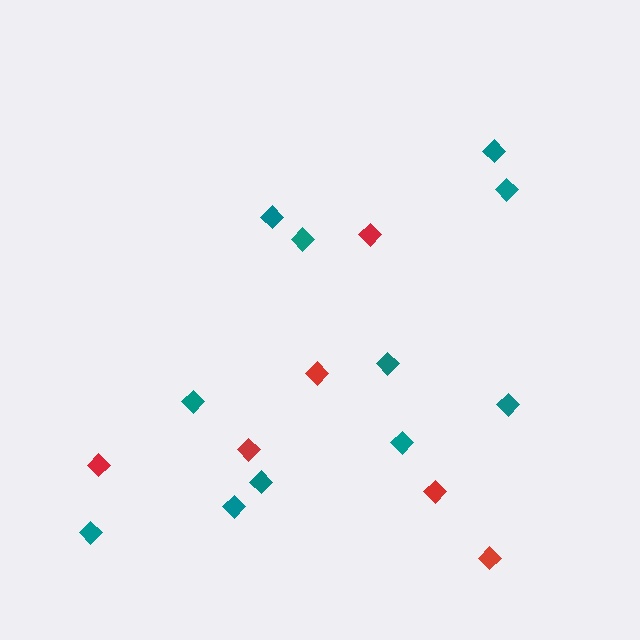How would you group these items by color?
There are 2 groups: one group of teal diamonds (11) and one group of red diamonds (6).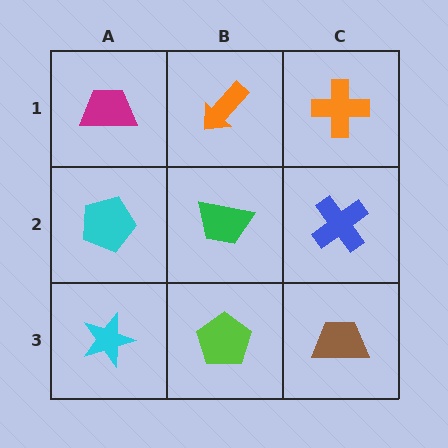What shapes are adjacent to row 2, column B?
An orange arrow (row 1, column B), a lime pentagon (row 3, column B), a cyan pentagon (row 2, column A), a blue cross (row 2, column C).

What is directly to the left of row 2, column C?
A green trapezoid.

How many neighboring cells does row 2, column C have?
3.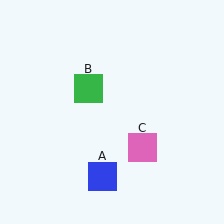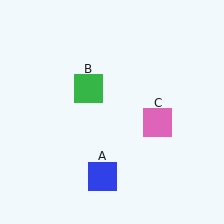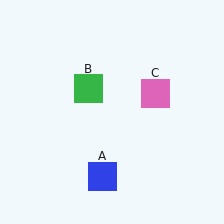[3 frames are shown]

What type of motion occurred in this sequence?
The pink square (object C) rotated counterclockwise around the center of the scene.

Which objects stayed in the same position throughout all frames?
Blue square (object A) and green square (object B) remained stationary.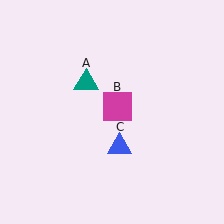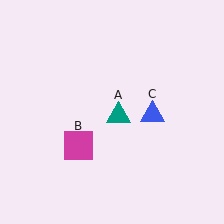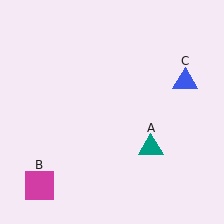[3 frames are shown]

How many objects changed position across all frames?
3 objects changed position: teal triangle (object A), magenta square (object B), blue triangle (object C).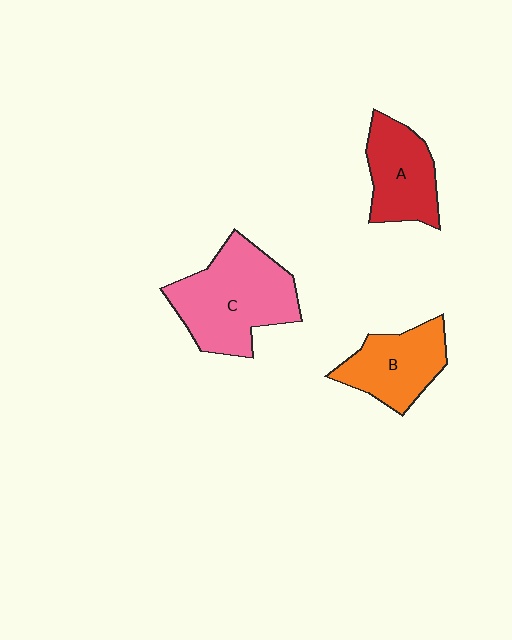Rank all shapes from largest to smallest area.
From largest to smallest: C (pink), B (orange), A (red).